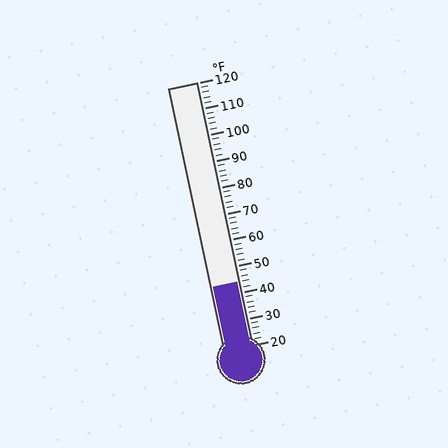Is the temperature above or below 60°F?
The temperature is below 60°F.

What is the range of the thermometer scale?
The thermometer scale ranges from 20°F to 120°F.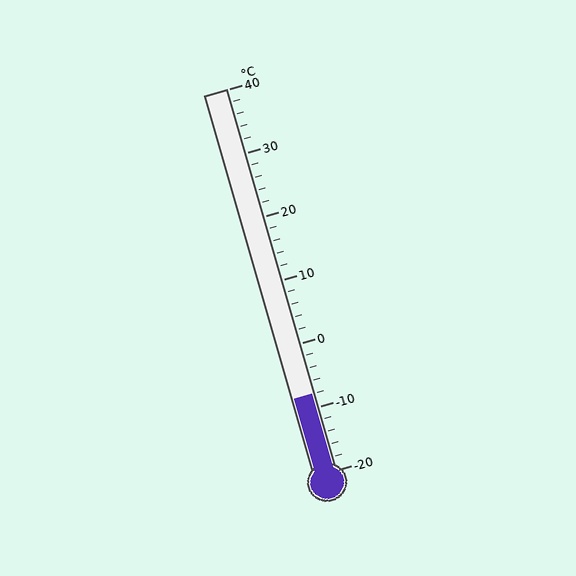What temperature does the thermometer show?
The thermometer shows approximately -8°C.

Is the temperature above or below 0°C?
The temperature is below 0°C.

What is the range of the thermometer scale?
The thermometer scale ranges from -20°C to 40°C.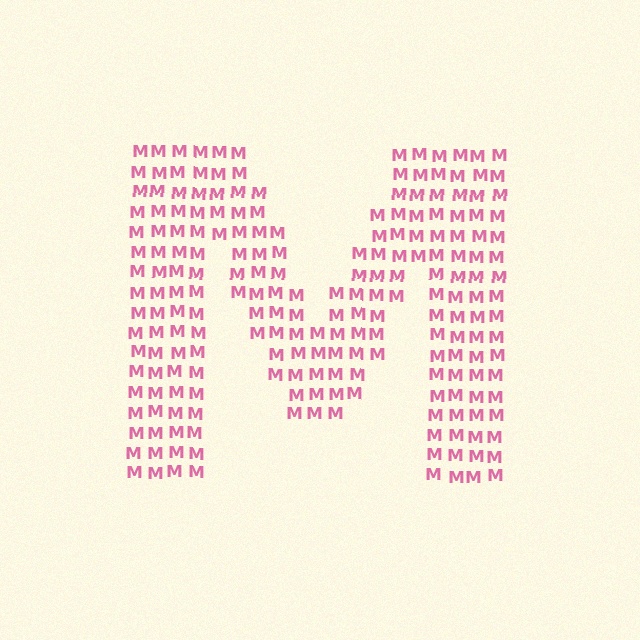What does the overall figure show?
The overall figure shows the letter M.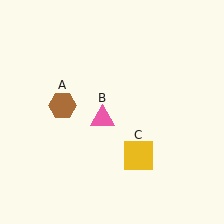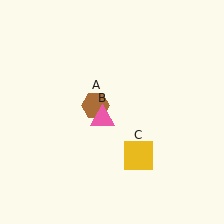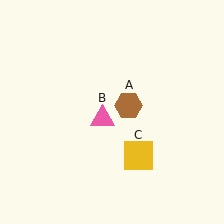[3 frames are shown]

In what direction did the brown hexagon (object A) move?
The brown hexagon (object A) moved right.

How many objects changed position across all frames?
1 object changed position: brown hexagon (object A).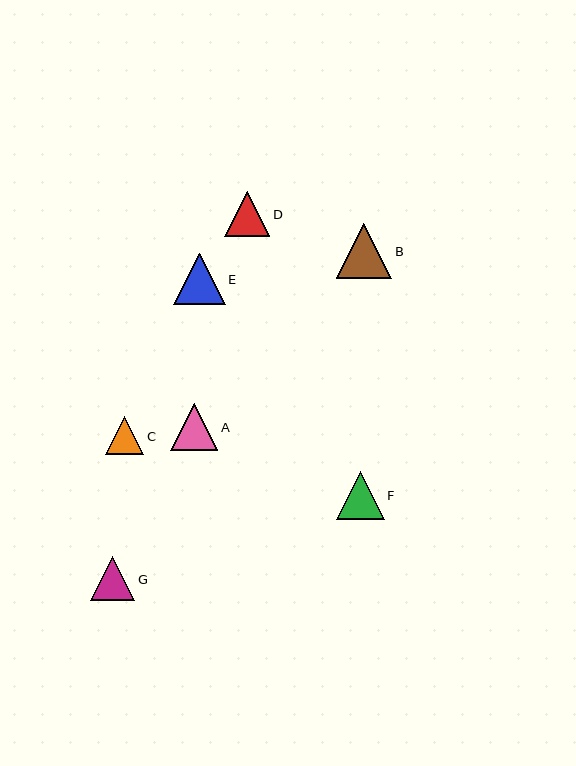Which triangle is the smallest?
Triangle C is the smallest with a size of approximately 38 pixels.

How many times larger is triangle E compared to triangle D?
Triangle E is approximately 1.1 times the size of triangle D.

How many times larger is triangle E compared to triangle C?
Triangle E is approximately 1.3 times the size of triangle C.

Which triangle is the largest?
Triangle B is the largest with a size of approximately 56 pixels.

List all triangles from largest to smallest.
From largest to smallest: B, E, F, A, D, G, C.